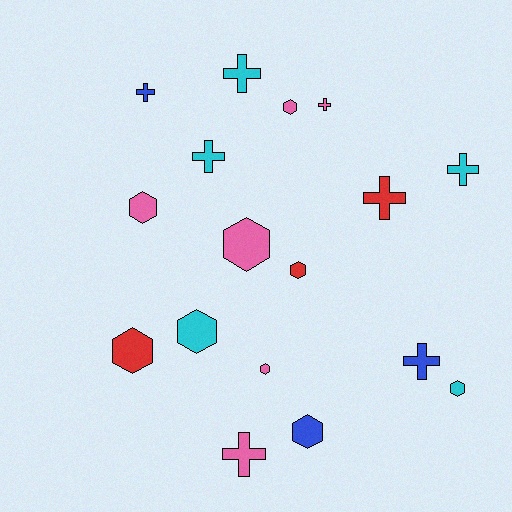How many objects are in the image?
There are 17 objects.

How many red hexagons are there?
There are 2 red hexagons.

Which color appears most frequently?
Pink, with 6 objects.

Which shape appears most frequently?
Hexagon, with 9 objects.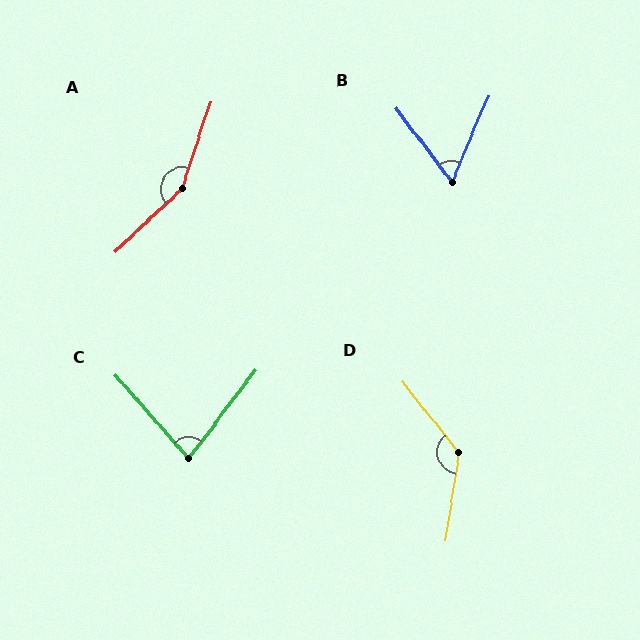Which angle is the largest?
A, at approximately 152 degrees.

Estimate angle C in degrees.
Approximately 79 degrees.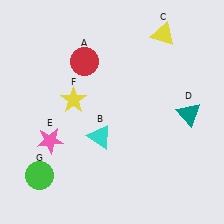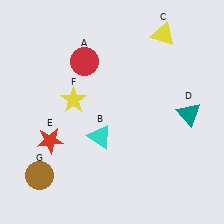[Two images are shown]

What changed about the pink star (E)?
In Image 1, E is pink. In Image 2, it changed to red.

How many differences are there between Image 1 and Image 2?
There are 2 differences between the two images.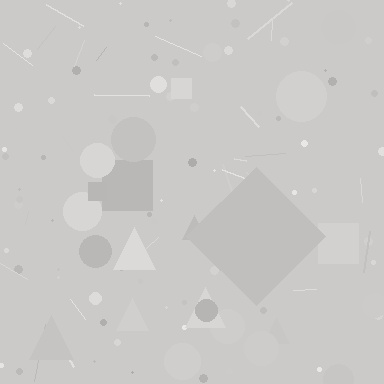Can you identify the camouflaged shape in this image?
The camouflaged shape is a diamond.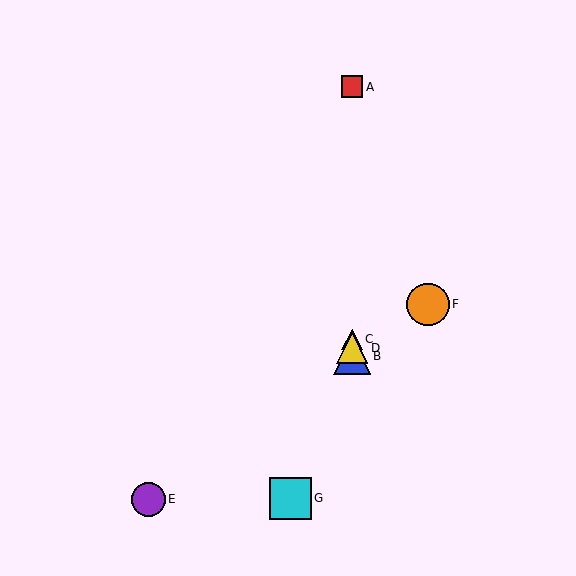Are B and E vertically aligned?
No, B is at x≈352 and E is at x≈148.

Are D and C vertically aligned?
Yes, both are at x≈352.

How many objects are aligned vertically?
4 objects (A, B, C, D) are aligned vertically.